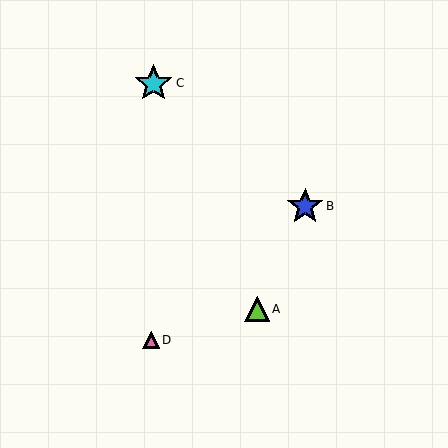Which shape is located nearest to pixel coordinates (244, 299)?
The lime triangle (labeled A) at (257, 309) is nearest to that location.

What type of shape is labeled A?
Shape A is a lime triangle.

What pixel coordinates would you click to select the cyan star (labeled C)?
Click at (154, 83) to select the cyan star C.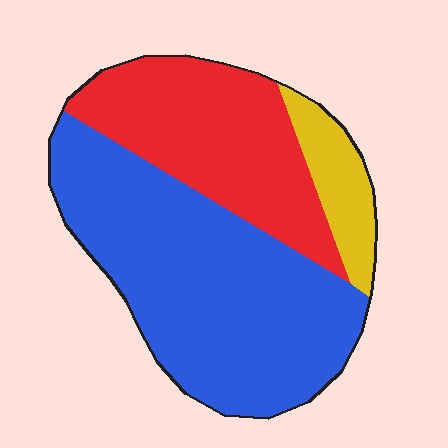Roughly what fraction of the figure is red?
Red takes up about one third (1/3) of the figure.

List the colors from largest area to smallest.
From largest to smallest: blue, red, yellow.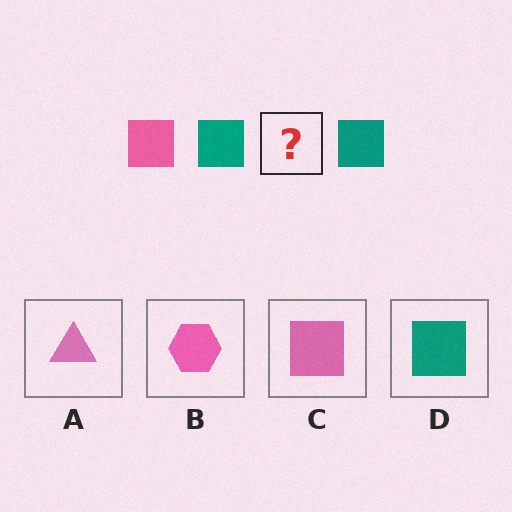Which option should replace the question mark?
Option C.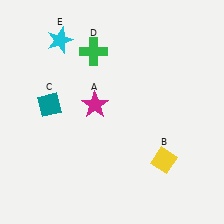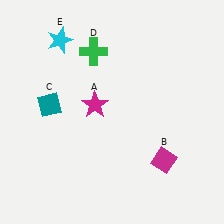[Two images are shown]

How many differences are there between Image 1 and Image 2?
There is 1 difference between the two images.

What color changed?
The diamond (B) changed from yellow in Image 1 to magenta in Image 2.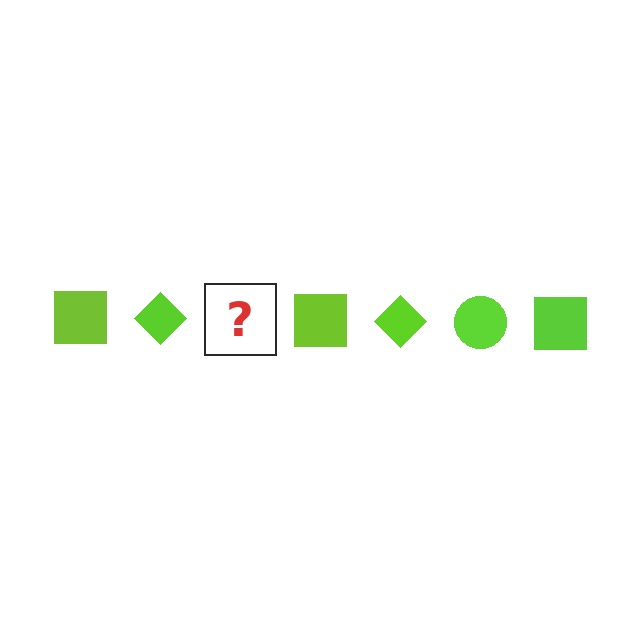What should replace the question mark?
The question mark should be replaced with a lime circle.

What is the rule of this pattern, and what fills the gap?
The rule is that the pattern cycles through square, diamond, circle shapes in lime. The gap should be filled with a lime circle.